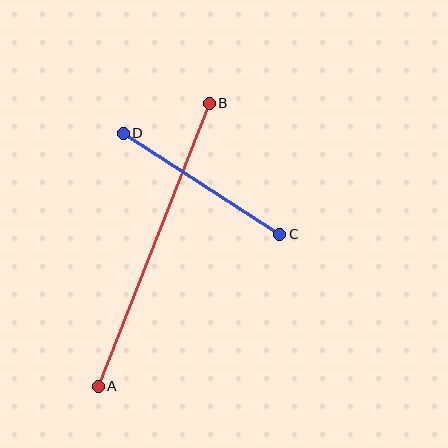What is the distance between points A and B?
The distance is approximately 304 pixels.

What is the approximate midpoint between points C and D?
The midpoint is at approximately (202, 184) pixels.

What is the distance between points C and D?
The distance is approximately 186 pixels.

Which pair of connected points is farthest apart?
Points A and B are farthest apart.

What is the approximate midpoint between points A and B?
The midpoint is at approximately (154, 245) pixels.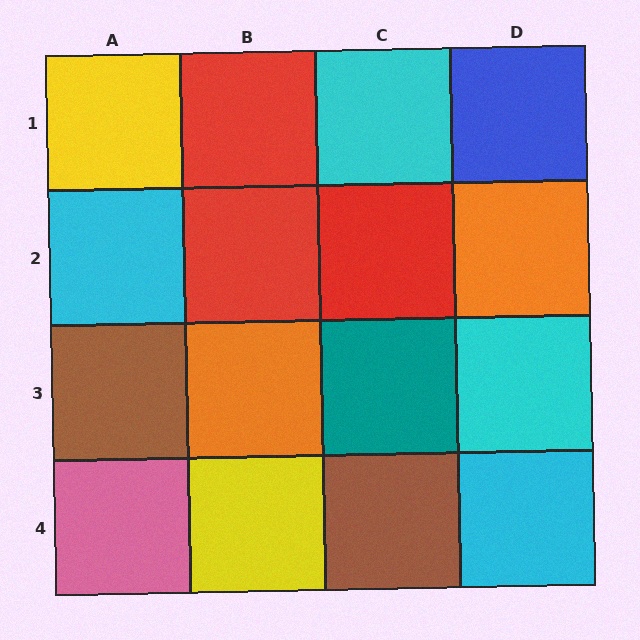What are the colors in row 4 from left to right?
Pink, yellow, brown, cyan.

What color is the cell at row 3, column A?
Brown.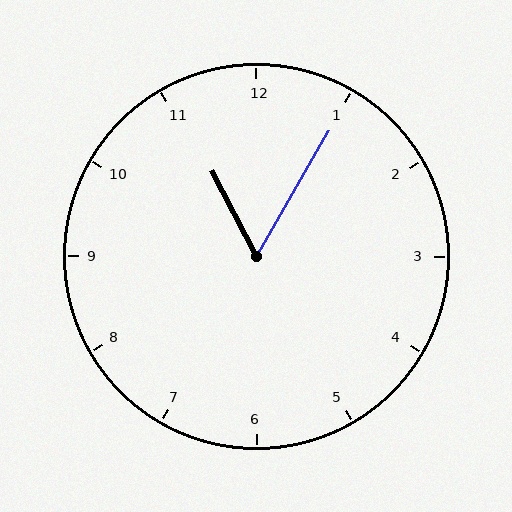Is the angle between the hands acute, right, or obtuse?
It is acute.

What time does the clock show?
11:05.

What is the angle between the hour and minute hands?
Approximately 58 degrees.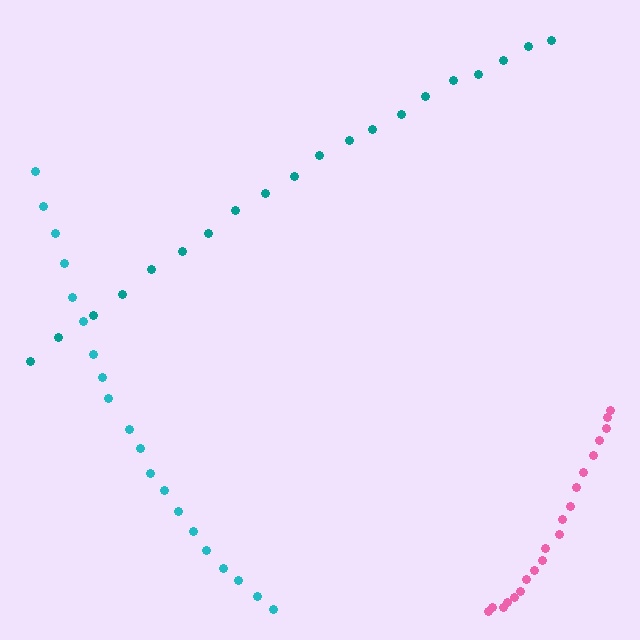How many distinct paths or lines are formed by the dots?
There are 3 distinct paths.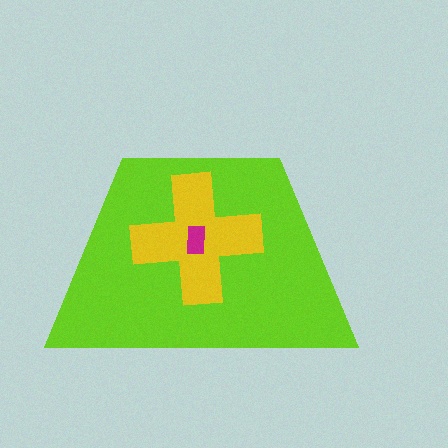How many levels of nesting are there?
3.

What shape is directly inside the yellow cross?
The magenta rectangle.